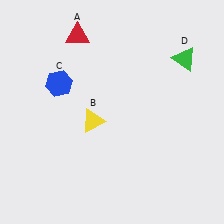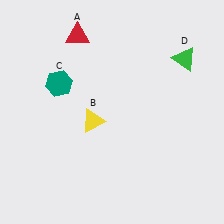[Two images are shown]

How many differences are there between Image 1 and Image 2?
There is 1 difference between the two images.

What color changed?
The hexagon (C) changed from blue in Image 1 to teal in Image 2.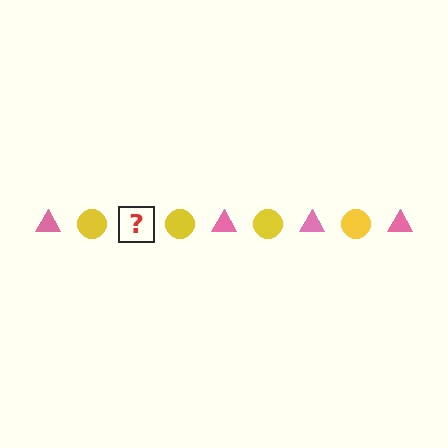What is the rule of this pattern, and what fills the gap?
The rule is that the pattern alternates between pink triangle and yellow circle. The gap should be filled with a pink triangle.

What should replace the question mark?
The question mark should be replaced with a pink triangle.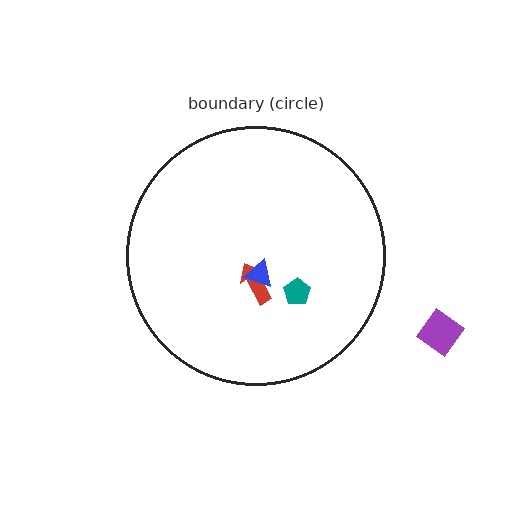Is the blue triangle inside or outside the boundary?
Inside.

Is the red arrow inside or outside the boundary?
Inside.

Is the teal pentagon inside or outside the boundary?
Inside.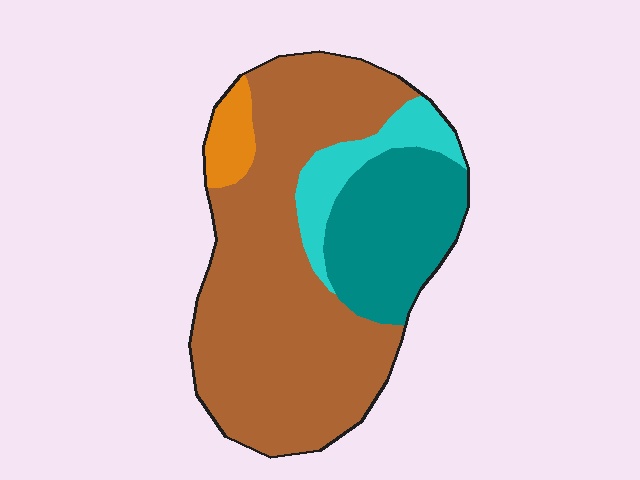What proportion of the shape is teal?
Teal covers 22% of the shape.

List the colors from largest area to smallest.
From largest to smallest: brown, teal, cyan, orange.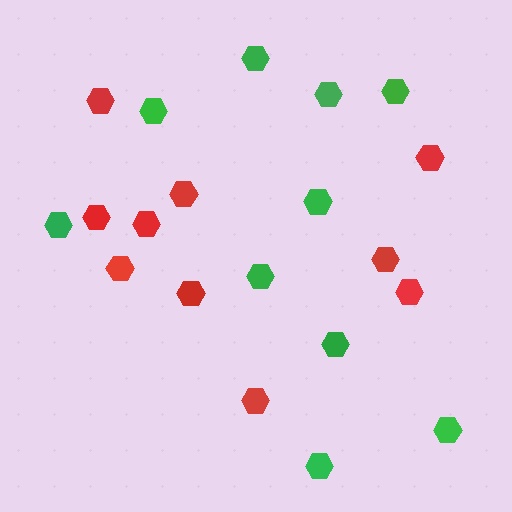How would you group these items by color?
There are 2 groups: one group of red hexagons (10) and one group of green hexagons (10).